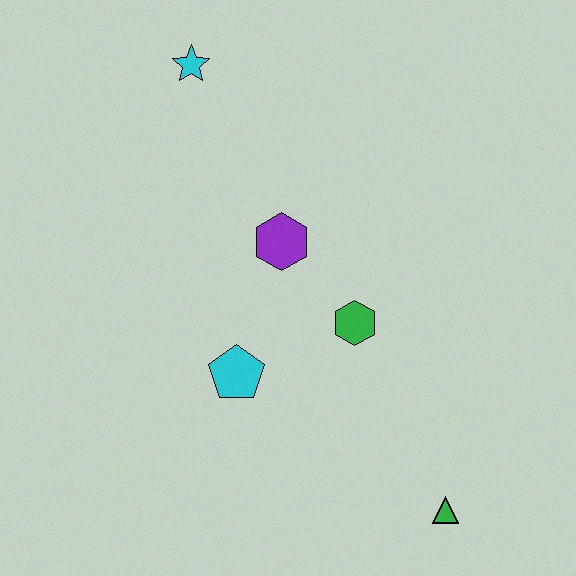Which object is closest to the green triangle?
The green hexagon is closest to the green triangle.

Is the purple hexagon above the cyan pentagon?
Yes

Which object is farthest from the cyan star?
The green triangle is farthest from the cyan star.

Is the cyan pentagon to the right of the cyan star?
Yes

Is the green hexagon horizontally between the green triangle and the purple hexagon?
Yes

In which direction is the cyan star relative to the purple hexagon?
The cyan star is above the purple hexagon.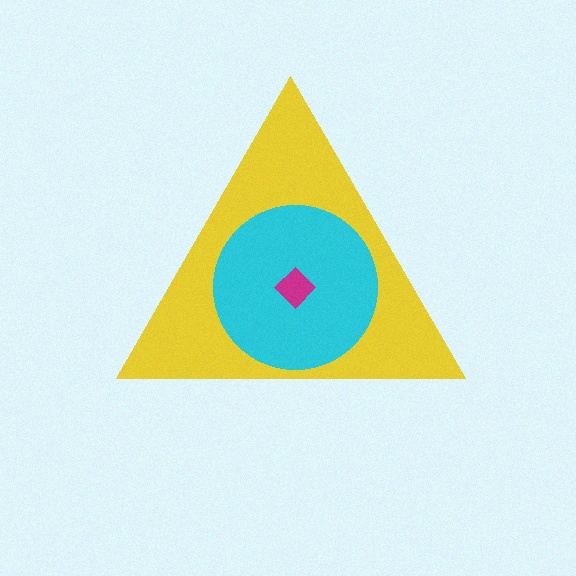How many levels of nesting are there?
3.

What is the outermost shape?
The yellow triangle.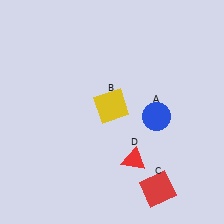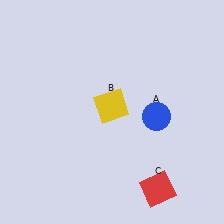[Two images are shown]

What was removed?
The red triangle (D) was removed in Image 2.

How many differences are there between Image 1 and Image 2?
There is 1 difference between the two images.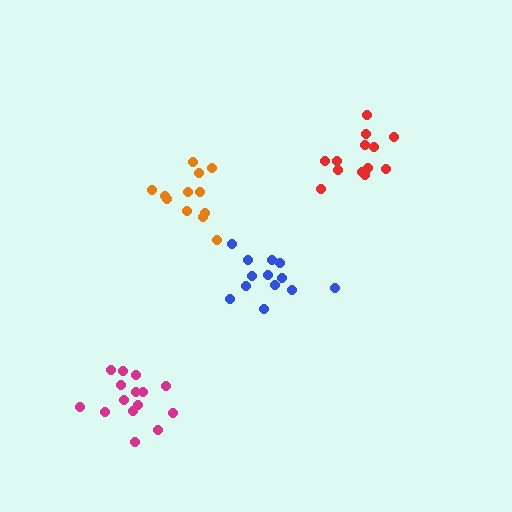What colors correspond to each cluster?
The clusters are colored: orange, blue, red, magenta.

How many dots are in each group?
Group 1: 12 dots, Group 2: 13 dots, Group 3: 13 dots, Group 4: 15 dots (53 total).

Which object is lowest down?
The magenta cluster is bottommost.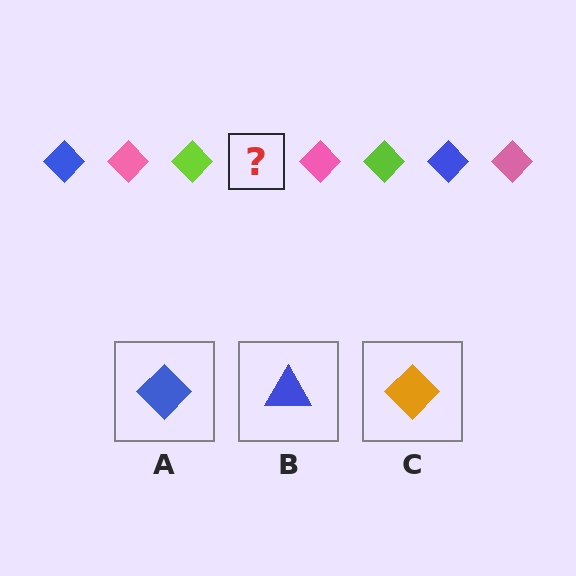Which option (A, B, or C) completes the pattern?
A.